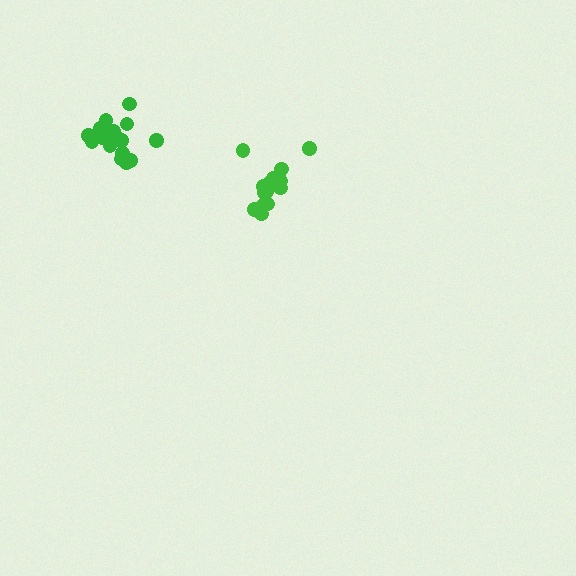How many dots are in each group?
Group 1: 17 dots, Group 2: 15 dots (32 total).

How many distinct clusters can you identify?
There are 2 distinct clusters.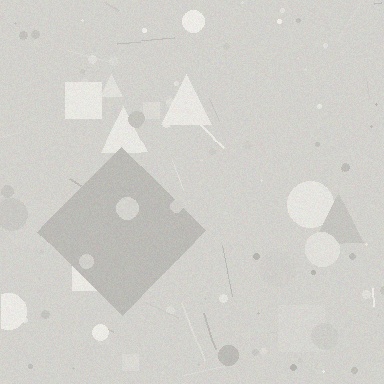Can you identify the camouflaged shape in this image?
The camouflaged shape is a diamond.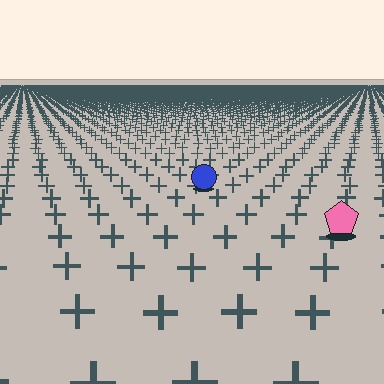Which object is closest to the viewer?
The pink pentagon is closest. The texture marks near it are larger and more spread out.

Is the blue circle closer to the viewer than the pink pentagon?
No. The pink pentagon is closer — you can tell from the texture gradient: the ground texture is coarser near it.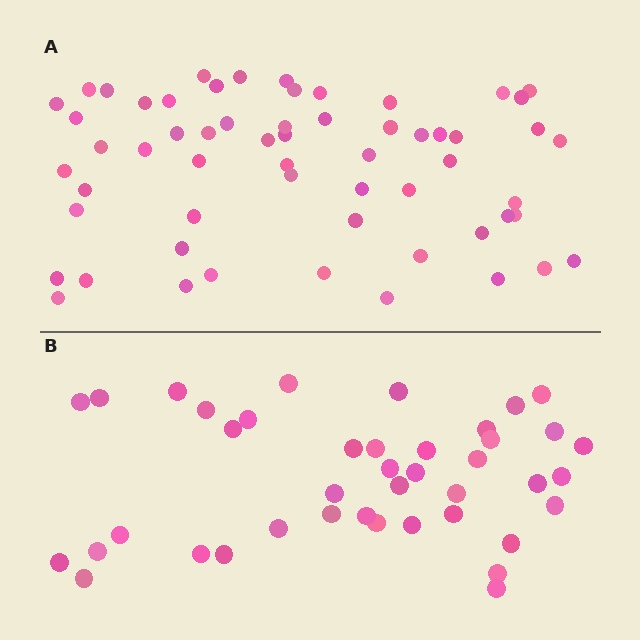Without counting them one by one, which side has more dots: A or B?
Region A (the top region) has more dots.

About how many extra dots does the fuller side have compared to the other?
Region A has approximately 20 more dots than region B.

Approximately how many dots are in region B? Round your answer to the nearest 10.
About 40 dots. (The exact count is 41, which rounds to 40.)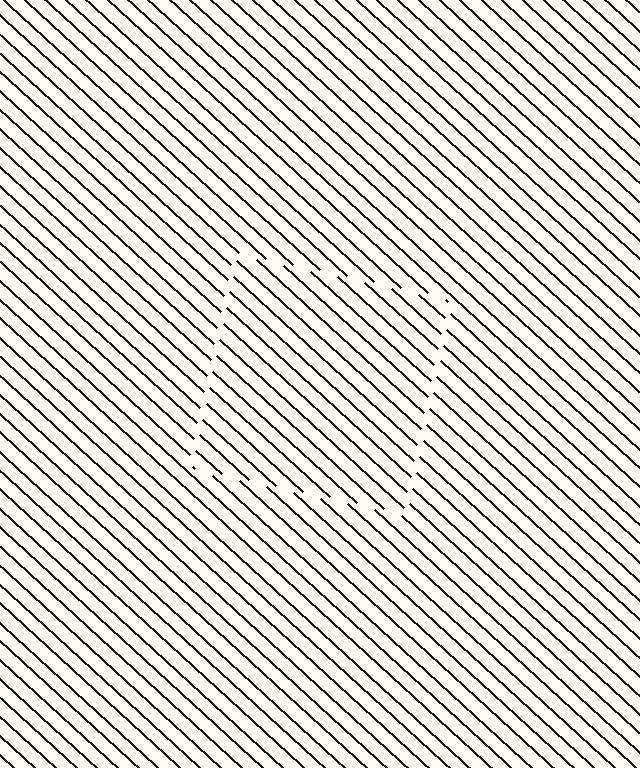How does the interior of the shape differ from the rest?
The interior of the shape contains the same grating, shifted by half a period — the contour is defined by the phase discontinuity where line-ends from the inner and outer gratings abut.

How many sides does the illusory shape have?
4 sides — the line-ends trace a square.